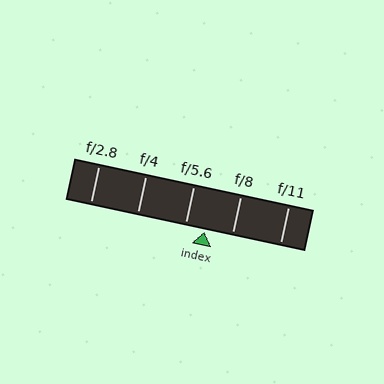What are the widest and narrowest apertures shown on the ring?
The widest aperture shown is f/2.8 and the narrowest is f/11.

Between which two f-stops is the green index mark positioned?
The index mark is between f/5.6 and f/8.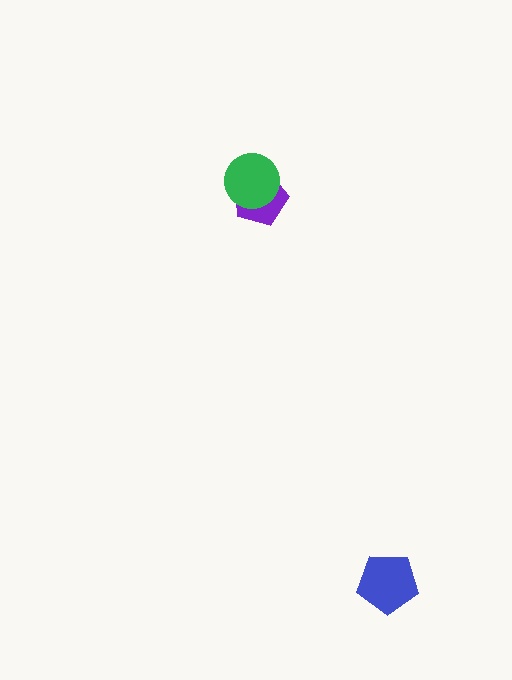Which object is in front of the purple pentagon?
The green circle is in front of the purple pentagon.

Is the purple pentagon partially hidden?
Yes, it is partially covered by another shape.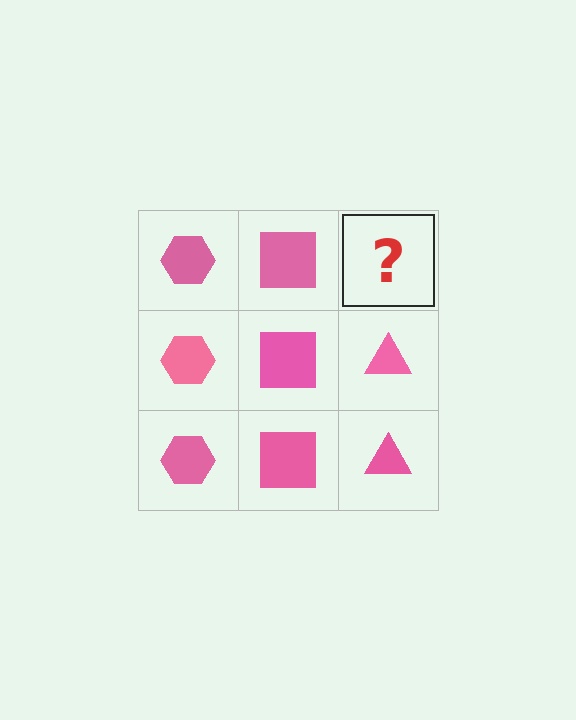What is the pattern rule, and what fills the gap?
The rule is that each column has a consistent shape. The gap should be filled with a pink triangle.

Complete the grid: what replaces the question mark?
The question mark should be replaced with a pink triangle.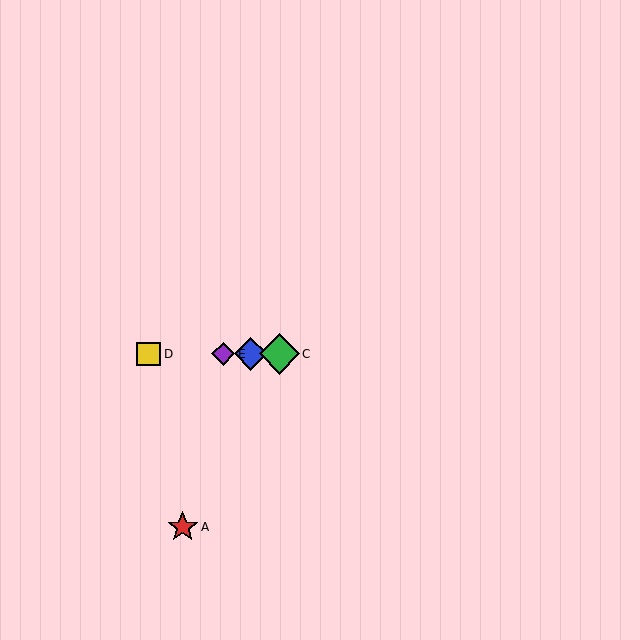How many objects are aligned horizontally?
4 objects (B, C, D, E) are aligned horizontally.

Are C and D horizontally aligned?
Yes, both are at y≈354.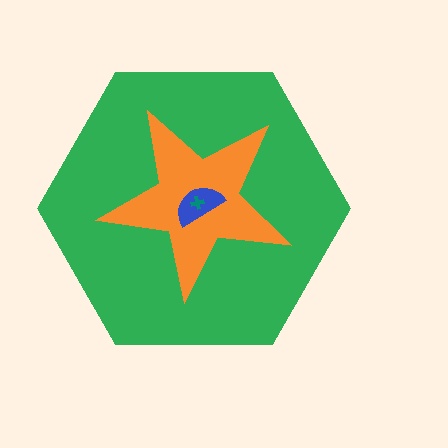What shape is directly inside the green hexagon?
The orange star.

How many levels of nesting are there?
4.